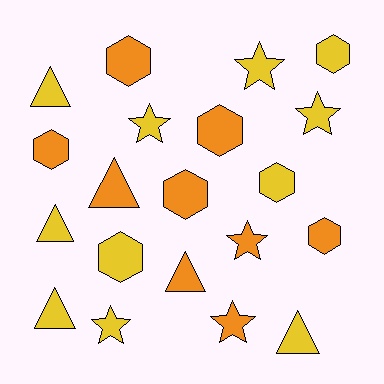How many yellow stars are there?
There are 4 yellow stars.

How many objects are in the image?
There are 20 objects.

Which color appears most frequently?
Yellow, with 11 objects.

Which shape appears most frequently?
Hexagon, with 8 objects.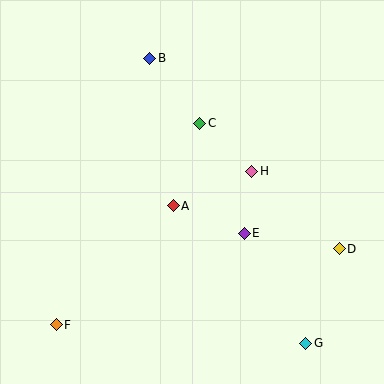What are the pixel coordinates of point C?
Point C is at (200, 123).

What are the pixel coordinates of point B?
Point B is at (150, 58).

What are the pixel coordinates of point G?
Point G is at (306, 343).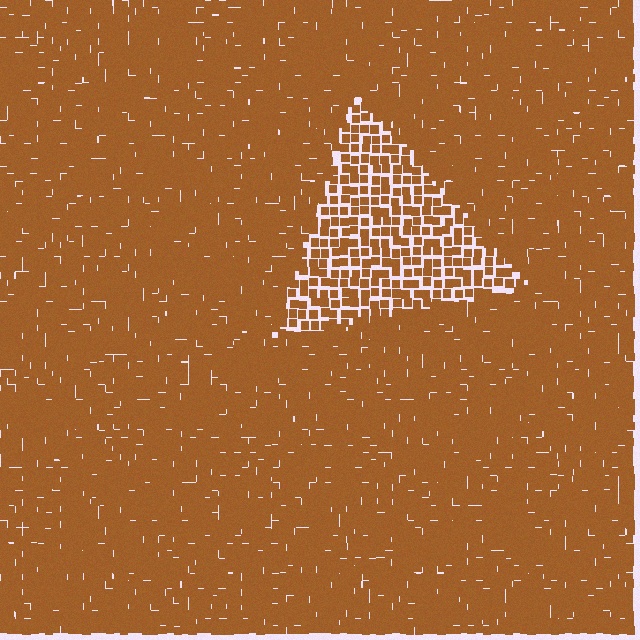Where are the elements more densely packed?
The elements are more densely packed outside the triangle boundary.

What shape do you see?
I see a triangle.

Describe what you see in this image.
The image contains small brown elements arranged at two different densities. A triangle-shaped region is visible where the elements are less densely packed than the surrounding area.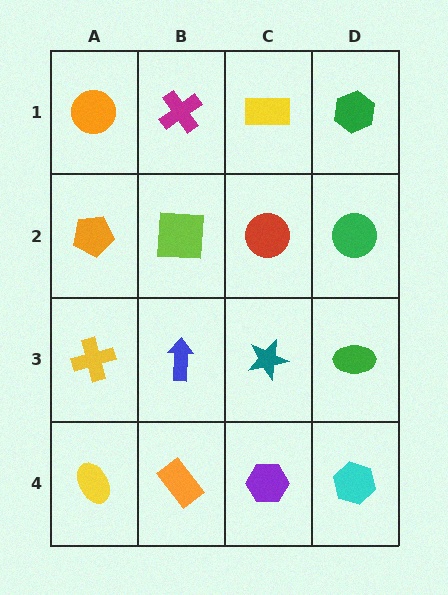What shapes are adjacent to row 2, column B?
A magenta cross (row 1, column B), a blue arrow (row 3, column B), an orange pentagon (row 2, column A), a red circle (row 2, column C).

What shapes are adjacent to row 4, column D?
A green ellipse (row 3, column D), a purple hexagon (row 4, column C).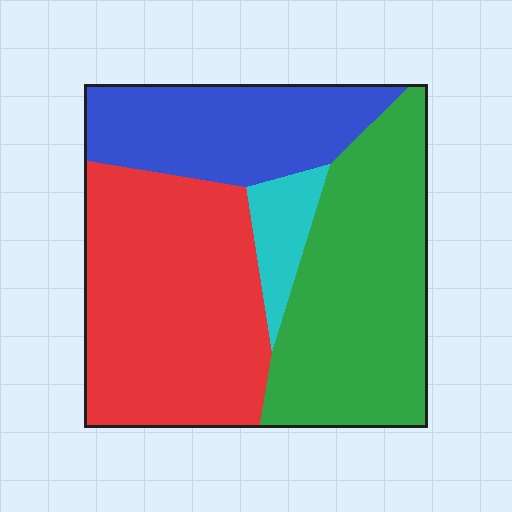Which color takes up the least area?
Cyan, at roughly 5%.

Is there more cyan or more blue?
Blue.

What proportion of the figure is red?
Red takes up between a third and a half of the figure.